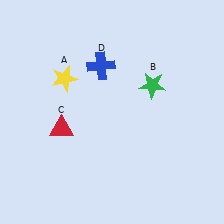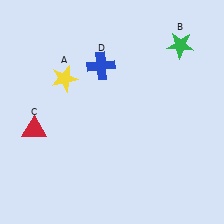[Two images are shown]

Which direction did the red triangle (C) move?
The red triangle (C) moved left.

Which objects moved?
The objects that moved are: the green star (B), the red triangle (C).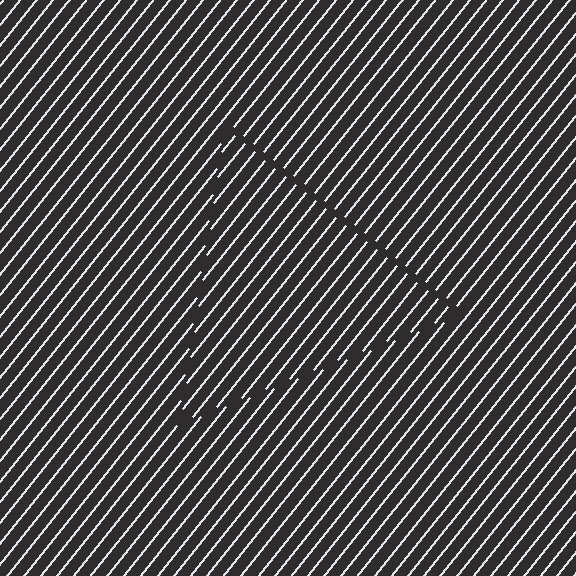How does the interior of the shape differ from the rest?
The interior of the shape contains the same grating, shifted by half a period — the contour is defined by the phase discontinuity where line-ends from the inner and outer gratings abut.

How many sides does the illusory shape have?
3 sides — the line-ends trace a triangle.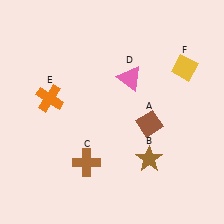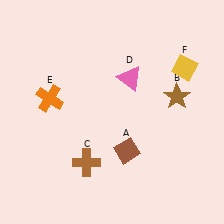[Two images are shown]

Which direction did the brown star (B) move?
The brown star (B) moved up.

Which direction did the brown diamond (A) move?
The brown diamond (A) moved down.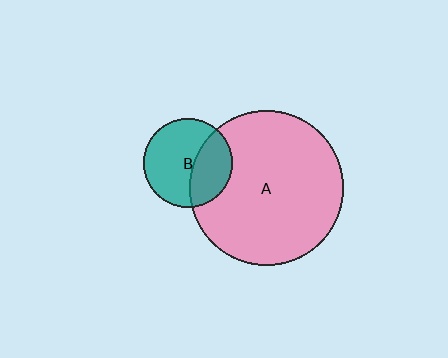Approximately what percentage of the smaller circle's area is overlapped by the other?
Approximately 35%.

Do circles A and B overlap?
Yes.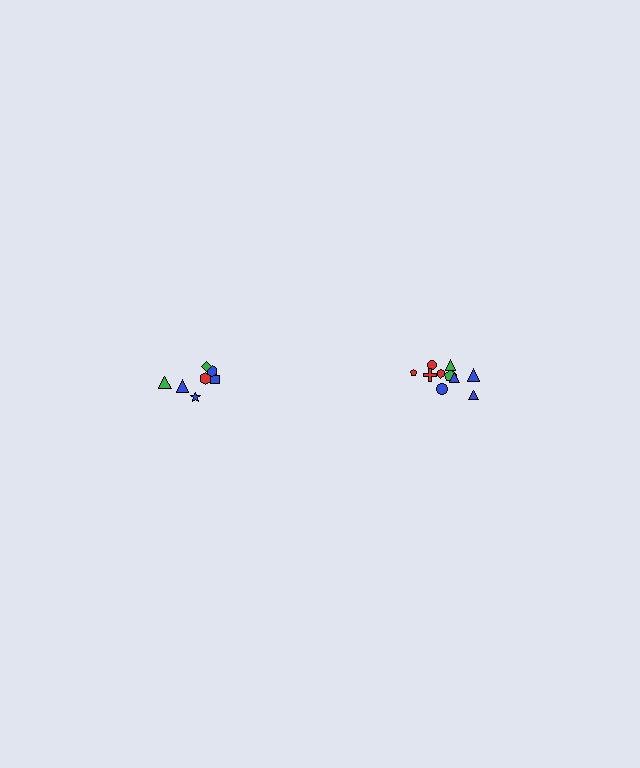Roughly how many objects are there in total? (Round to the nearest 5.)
Roughly 20 objects in total.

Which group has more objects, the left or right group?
The right group.